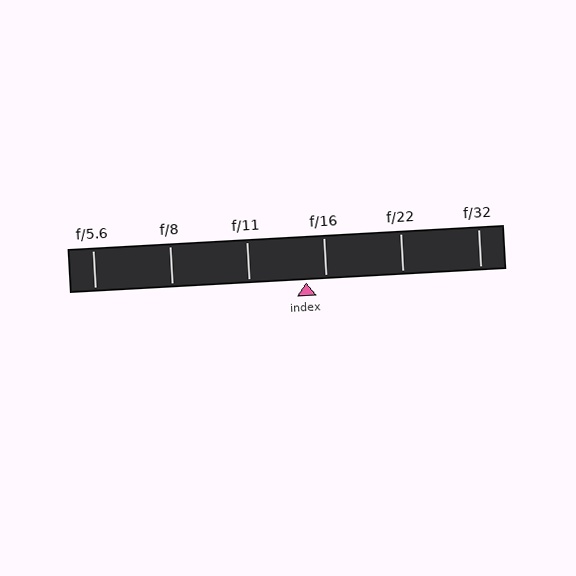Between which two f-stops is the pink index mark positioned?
The index mark is between f/11 and f/16.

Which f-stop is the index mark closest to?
The index mark is closest to f/16.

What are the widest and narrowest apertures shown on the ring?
The widest aperture shown is f/5.6 and the narrowest is f/32.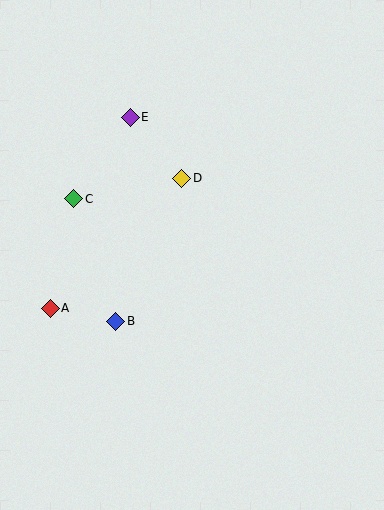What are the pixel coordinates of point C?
Point C is at (74, 199).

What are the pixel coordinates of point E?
Point E is at (130, 117).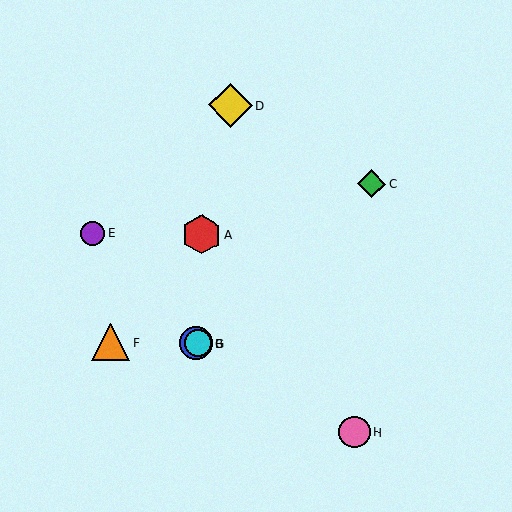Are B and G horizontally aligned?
Yes, both are at y≈343.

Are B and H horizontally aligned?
No, B is at y≈343 and H is at y≈432.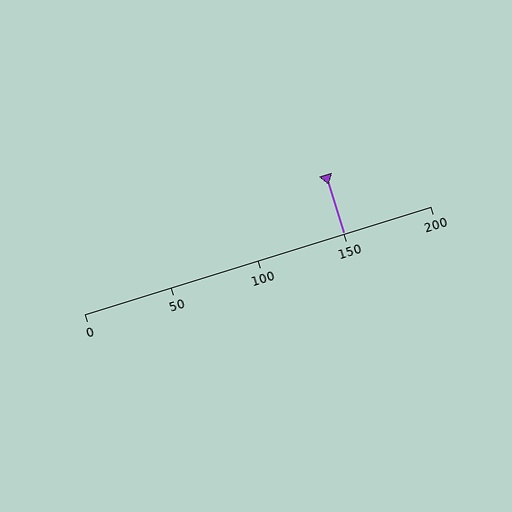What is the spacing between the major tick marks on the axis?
The major ticks are spaced 50 apart.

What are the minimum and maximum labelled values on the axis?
The axis runs from 0 to 200.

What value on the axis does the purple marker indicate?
The marker indicates approximately 150.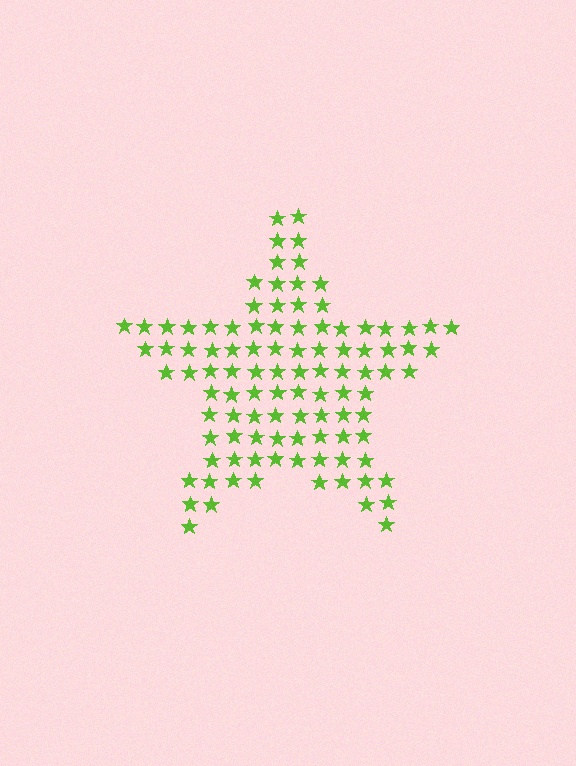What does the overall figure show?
The overall figure shows a star.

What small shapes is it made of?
It is made of small stars.